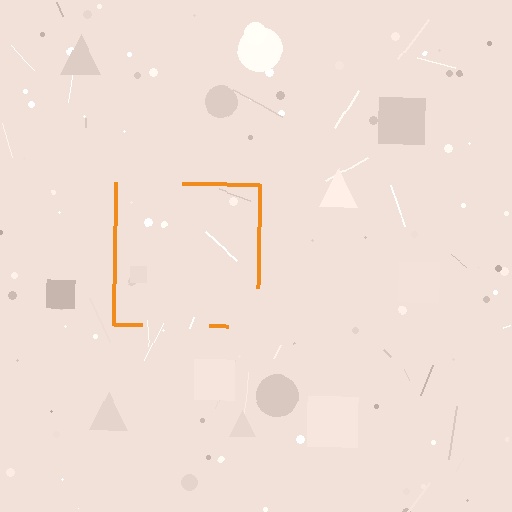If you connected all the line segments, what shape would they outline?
They would outline a square.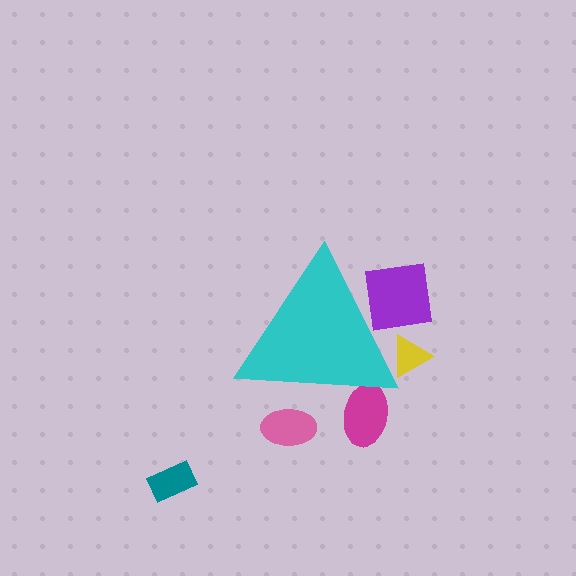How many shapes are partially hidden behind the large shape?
4 shapes are partially hidden.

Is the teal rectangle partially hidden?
No, the teal rectangle is fully visible.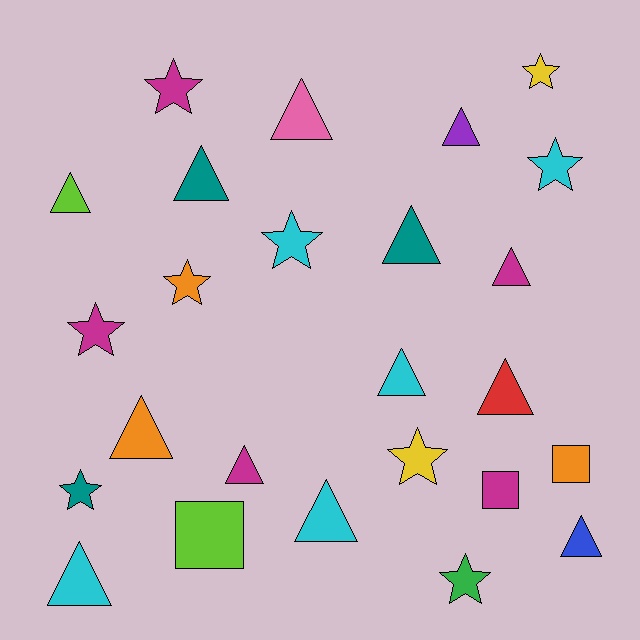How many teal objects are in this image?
There are 3 teal objects.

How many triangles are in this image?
There are 13 triangles.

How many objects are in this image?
There are 25 objects.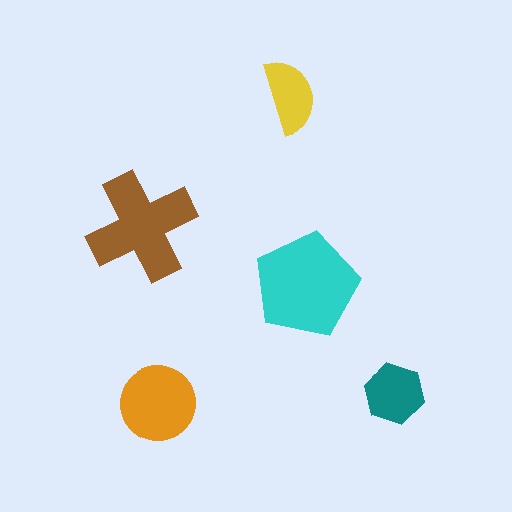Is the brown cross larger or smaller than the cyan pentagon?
Smaller.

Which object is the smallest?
The yellow semicircle.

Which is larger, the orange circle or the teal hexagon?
The orange circle.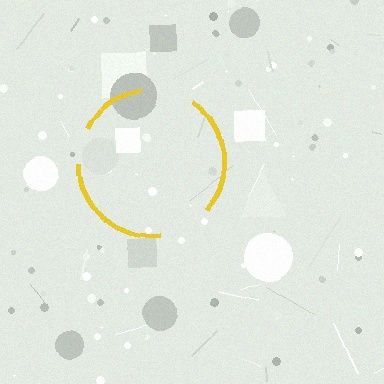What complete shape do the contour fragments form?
The contour fragments form a circle.